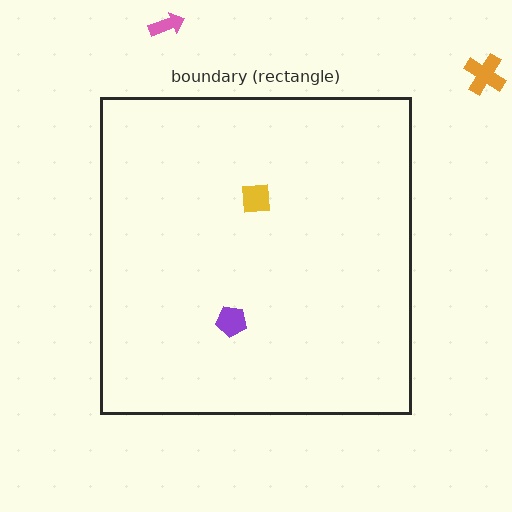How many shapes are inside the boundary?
2 inside, 2 outside.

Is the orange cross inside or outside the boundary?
Outside.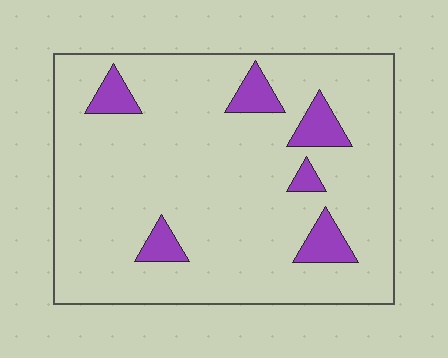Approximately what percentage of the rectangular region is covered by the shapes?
Approximately 10%.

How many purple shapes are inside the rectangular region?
6.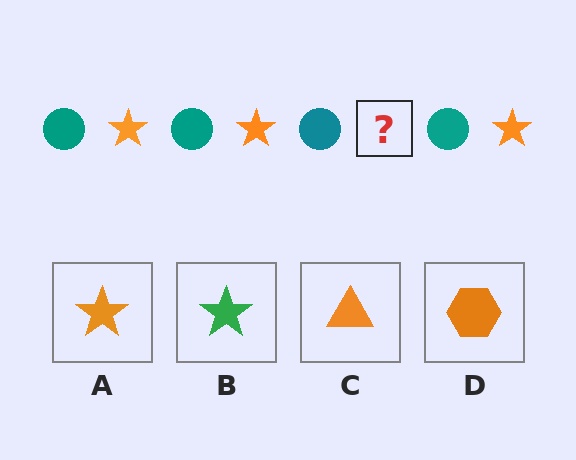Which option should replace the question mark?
Option A.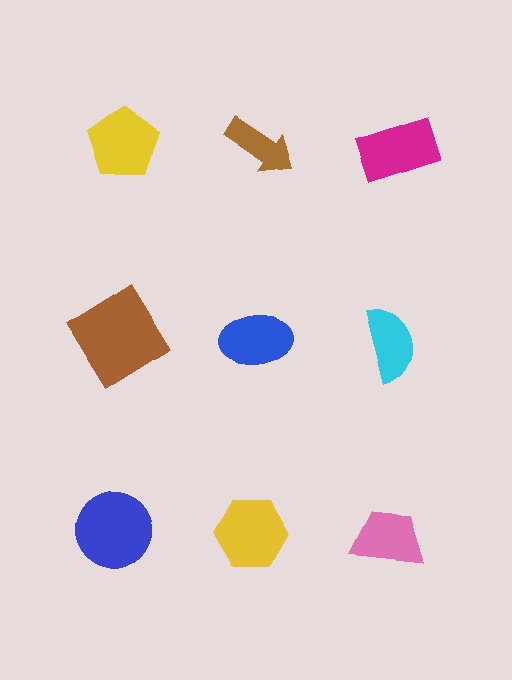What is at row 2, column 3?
A cyan semicircle.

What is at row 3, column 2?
A yellow hexagon.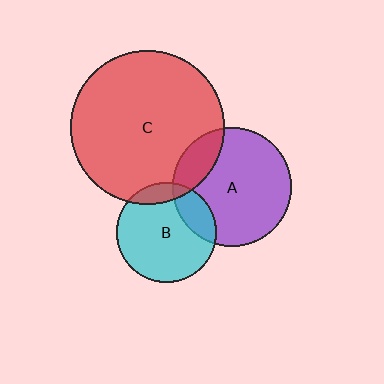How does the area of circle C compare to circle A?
Approximately 1.7 times.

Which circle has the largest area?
Circle C (red).